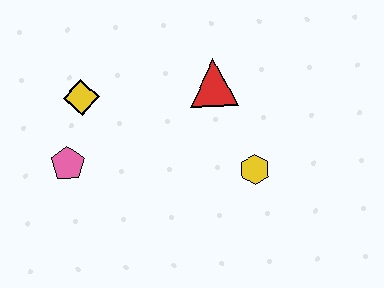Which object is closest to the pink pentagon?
The yellow diamond is closest to the pink pentagon.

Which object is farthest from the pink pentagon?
The yellow hexagon is farthest from the pink pentagon.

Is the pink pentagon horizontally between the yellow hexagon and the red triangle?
No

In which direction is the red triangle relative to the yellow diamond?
The red triangle is to the right of the yellow diamond.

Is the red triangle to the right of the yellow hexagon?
No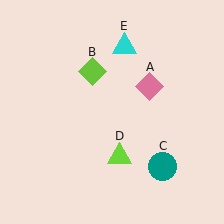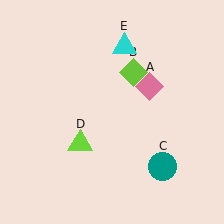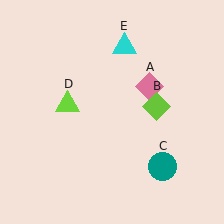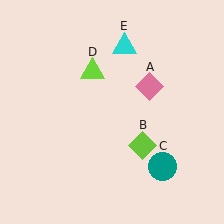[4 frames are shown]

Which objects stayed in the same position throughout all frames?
Pink diamond (object A) and teal circle (object C) and cyan triangle (object E) remained stationary.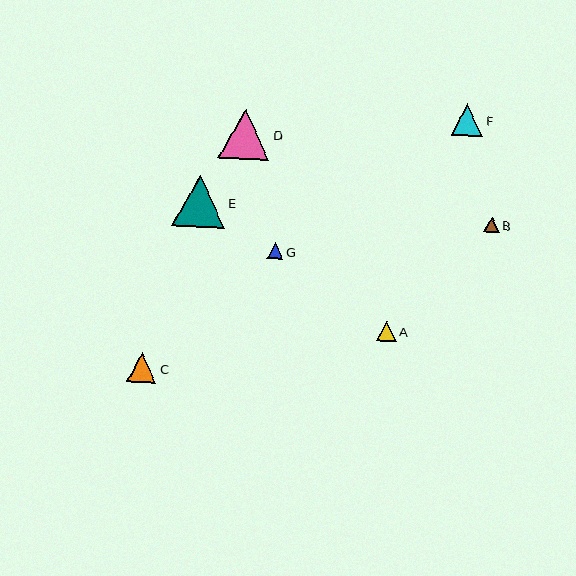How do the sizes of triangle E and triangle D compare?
Triangle E and triangle D are approximately the same size.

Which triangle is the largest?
Triangle E is the largest with a size of approximately 52 pixels.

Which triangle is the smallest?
Triangle B is the smallest with a size of approximately 15 pixels.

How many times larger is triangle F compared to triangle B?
Triangle F is approximately 2.1 times the size of triangle B.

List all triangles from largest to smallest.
From largest to smallest: E, D, F, C, A, G, B.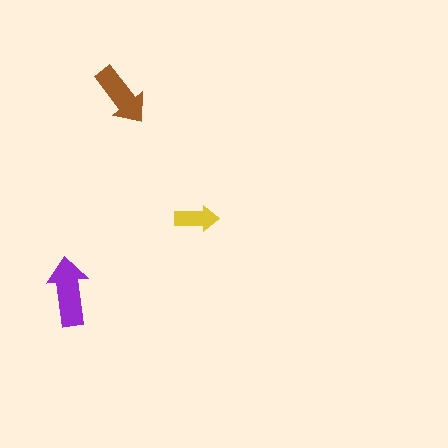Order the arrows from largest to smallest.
the purple one, the brown one, the yellow one.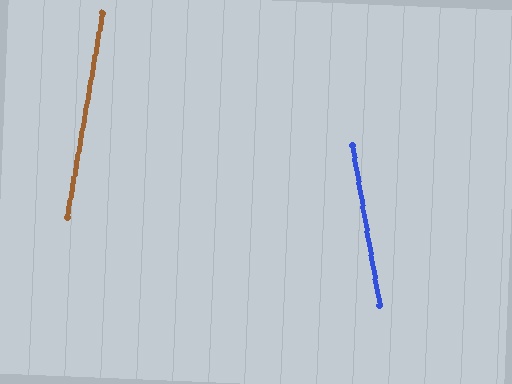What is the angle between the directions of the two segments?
Approximately 20 degrees.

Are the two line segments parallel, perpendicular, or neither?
Neither parallel nor perpendicular — they differ by about 20°.